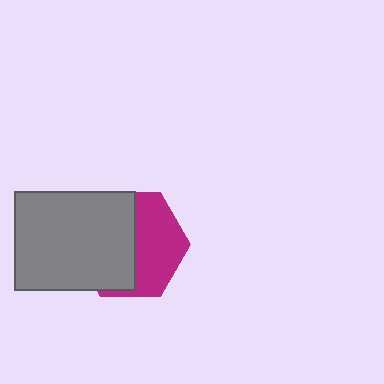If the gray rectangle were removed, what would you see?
You would see the complete magenta hexagon.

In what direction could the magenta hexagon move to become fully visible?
The magenta hexagon could move right. That would shift it out from behind the gray rectangle entirely.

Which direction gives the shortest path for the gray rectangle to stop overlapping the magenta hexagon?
Moving left gives the shortest separation.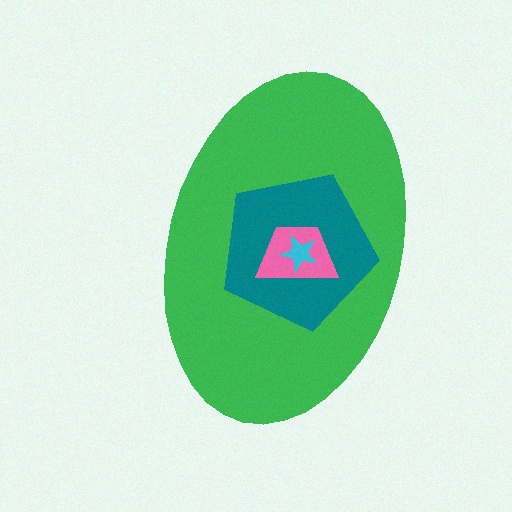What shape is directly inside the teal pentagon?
The pink trapezoid.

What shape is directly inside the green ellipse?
The teal pentagon.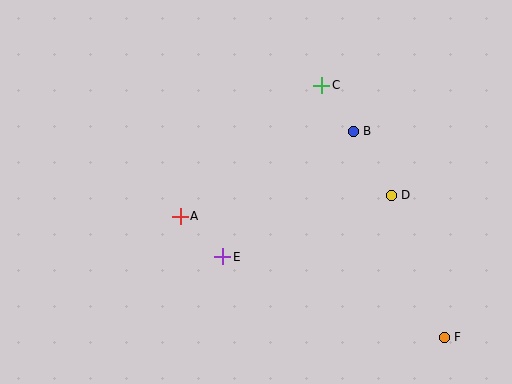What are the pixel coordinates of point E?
Point E is at (223, 257).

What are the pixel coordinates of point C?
Point C is at (322, 85).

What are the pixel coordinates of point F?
Point F is at (444, 337).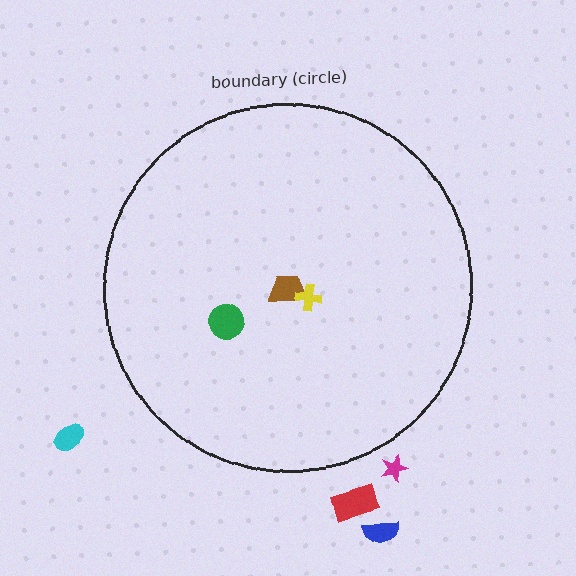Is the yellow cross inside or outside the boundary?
Inside.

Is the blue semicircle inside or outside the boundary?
Outside.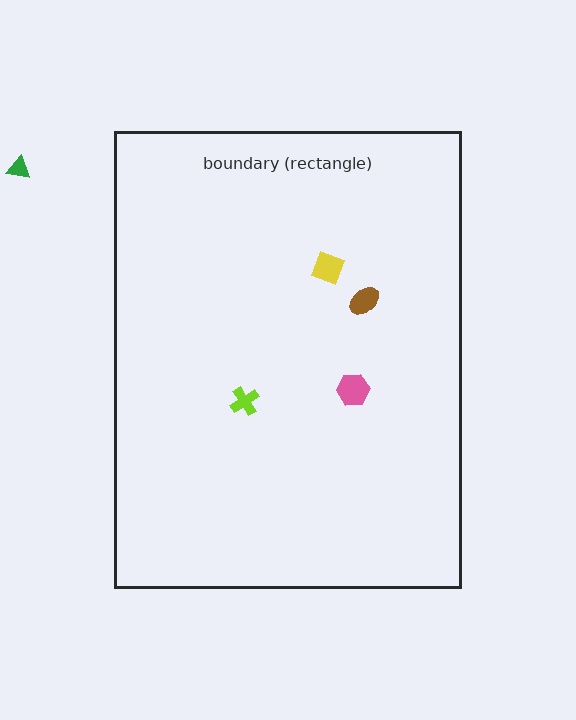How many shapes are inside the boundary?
4 inside, 1 outside.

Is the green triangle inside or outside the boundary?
Outside.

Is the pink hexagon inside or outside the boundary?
Inside.